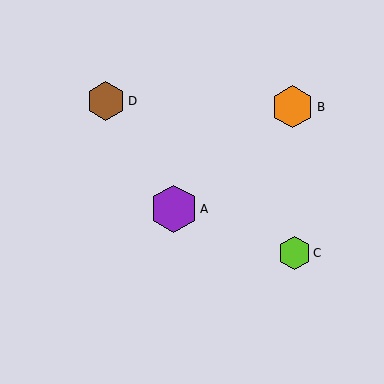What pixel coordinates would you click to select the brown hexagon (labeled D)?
Click at (106, 101) to select the brown hexagon D.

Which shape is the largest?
The purple hexagon (labeled A) is the largest.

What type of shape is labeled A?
Shape A is a purple hexagon.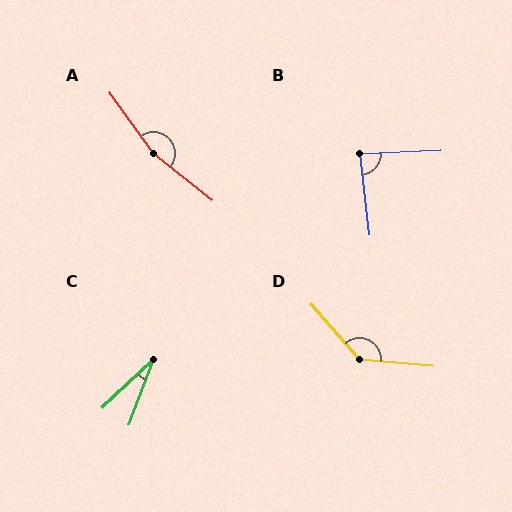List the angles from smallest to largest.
C (26°), B (86°), D (137°), A (164°).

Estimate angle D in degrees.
Approximately 137 degrees.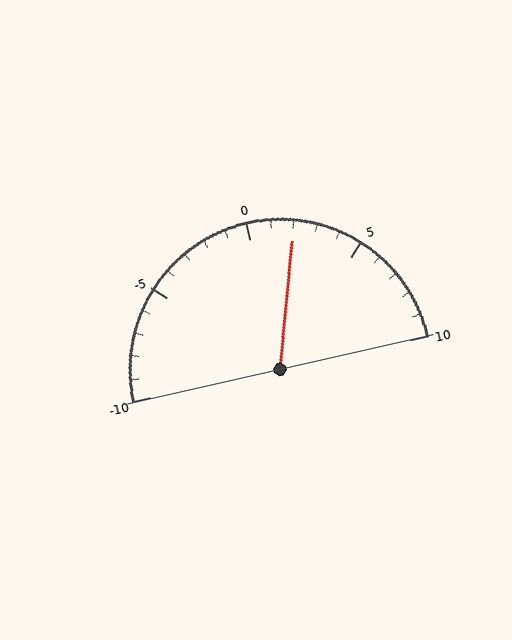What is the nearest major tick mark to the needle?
The nearest major tick mark is 0.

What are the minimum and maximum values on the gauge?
The gauge ranges from -10 to 10.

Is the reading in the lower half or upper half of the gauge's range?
The reading is in the upper half of the range (-10 to 10).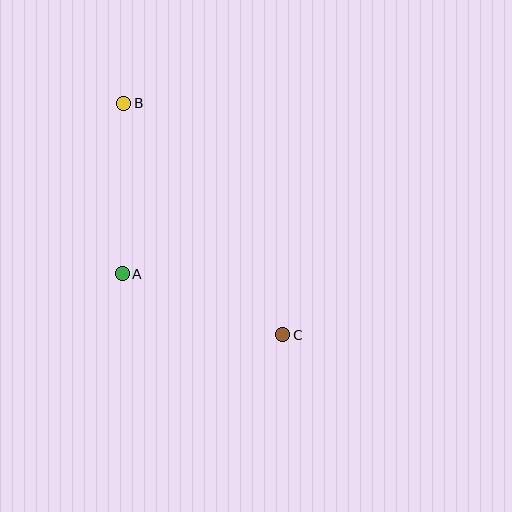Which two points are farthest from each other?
Points B and C are farthest from each other.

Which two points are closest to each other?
Points A and B are closest to each other.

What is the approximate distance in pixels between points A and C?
The distance between A and C is approximately 172 pixels.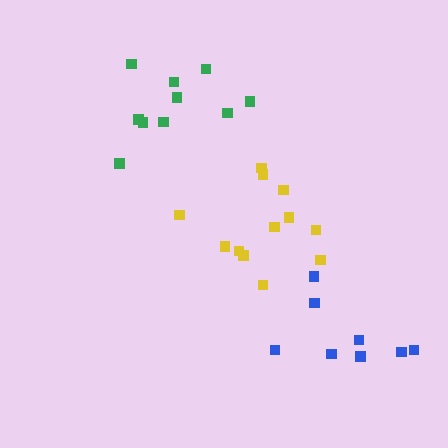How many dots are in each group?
Group 1: 10 dots, Group 2: 8 dots, Group 3: 13 dots (31 total).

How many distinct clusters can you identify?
There are 3 distinct clusters.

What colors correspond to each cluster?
The clusters are colored: green, blue, yellow.